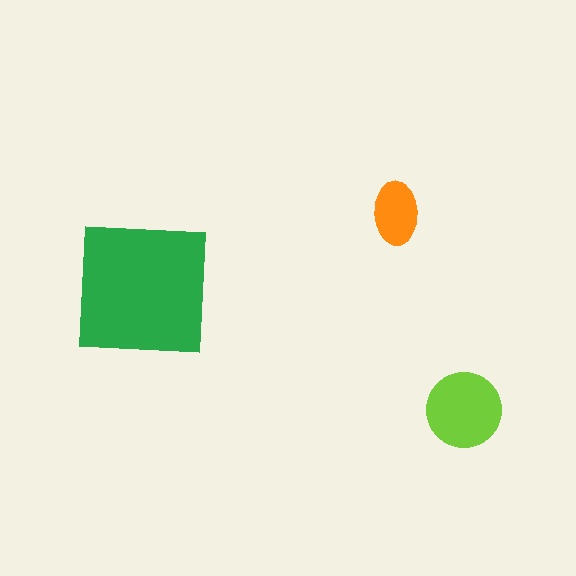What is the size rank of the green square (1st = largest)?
1st.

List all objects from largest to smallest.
The green square, the lime circle, the orange ellipse.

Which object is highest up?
The orange ellipse is topmost.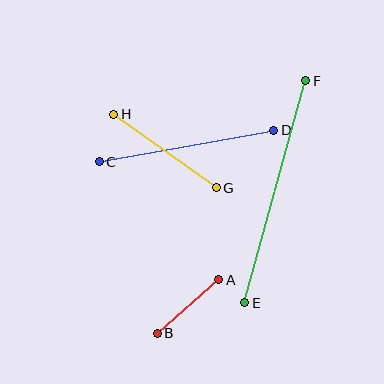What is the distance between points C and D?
The distance is approximately 178 pixels.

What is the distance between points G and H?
The distance is approximately 126 pixels.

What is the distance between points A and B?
The distance is approximately 82 pixels.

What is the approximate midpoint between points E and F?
The midpoint is at approximately (275, 192) pixels.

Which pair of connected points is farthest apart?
Points E and F are farthest apart.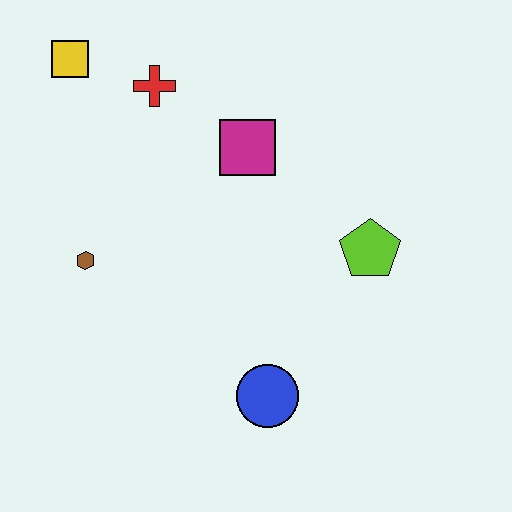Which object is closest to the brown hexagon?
The red cross is closest to the brown hexagon.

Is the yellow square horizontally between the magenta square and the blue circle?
No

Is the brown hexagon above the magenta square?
No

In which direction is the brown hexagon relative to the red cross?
The brown hexagon is below the red cross.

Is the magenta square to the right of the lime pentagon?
No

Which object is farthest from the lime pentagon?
The yellow square is farthest from the lime pentagon.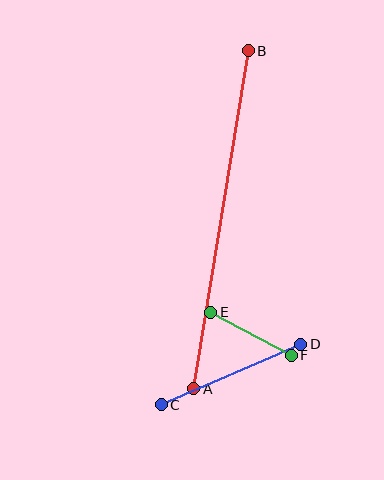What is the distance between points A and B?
The distance is approximately 342 pixels.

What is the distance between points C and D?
The distance is approximately 152 pixels.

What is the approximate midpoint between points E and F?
The midpoint is at approximately (251, 334) pixels.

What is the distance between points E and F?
The distance is approximately 91 pixels.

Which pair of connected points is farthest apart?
Points A and B are farthest apart.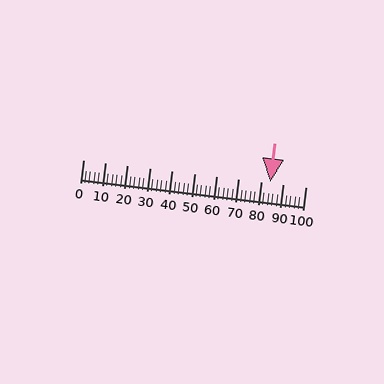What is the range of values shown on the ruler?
The ruler shows values from 0 to 100.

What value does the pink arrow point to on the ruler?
The pink arrow points to approximately 84.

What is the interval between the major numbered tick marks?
The major tick marks are spaced 10 units apart.